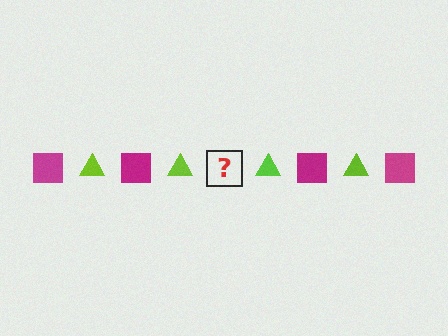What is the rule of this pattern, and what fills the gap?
The rule is that the pattern alternates between magenta square and lime triangle. The gap should be filled with a magenta square.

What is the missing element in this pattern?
The missing element is a magenta square.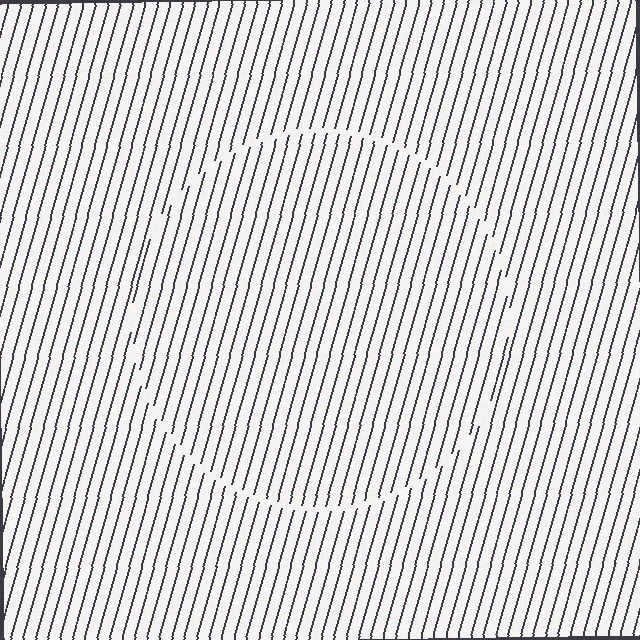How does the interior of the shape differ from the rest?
The interior of the shape contains the same grating, shifted by half a period — the contour is defined by the phase discontinuity where line-ends from the inner and outer gratings abut.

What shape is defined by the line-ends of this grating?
An illusory circle. The interior of the shape contains the same grating, shifted by half a period — the contour is defined by the phase discontinuity where line-ends from the inner and outer gratings abut.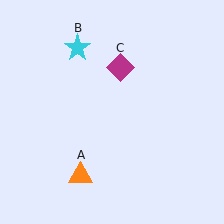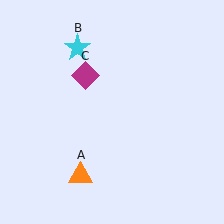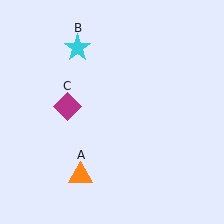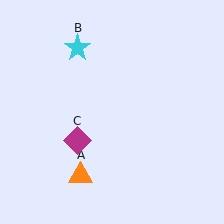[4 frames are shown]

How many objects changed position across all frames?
1 object changed position: magenta diamond (object C).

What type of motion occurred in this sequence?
The magenta diamond (object C) rotated counterclockwise around the center of the scene.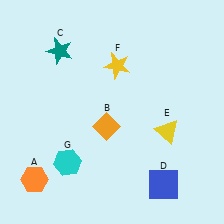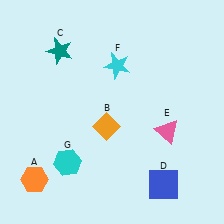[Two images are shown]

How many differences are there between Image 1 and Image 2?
There are 2 differences between the two images.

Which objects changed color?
E changed from yellow to pink. F changed from yellow to cyan.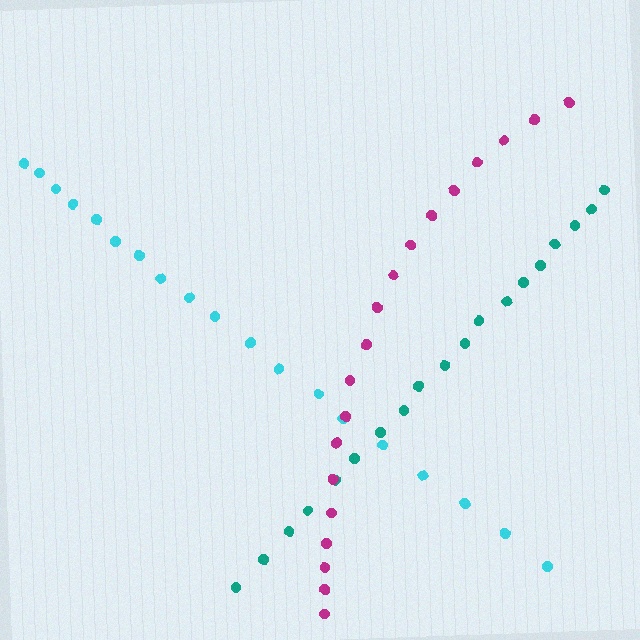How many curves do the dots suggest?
There are 3 distinct paths.